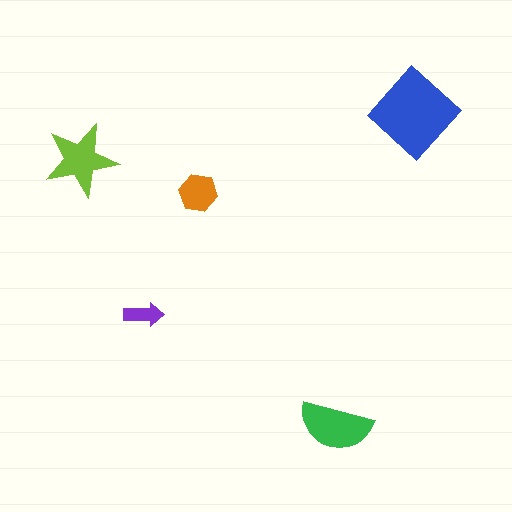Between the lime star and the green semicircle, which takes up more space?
The green semicircle.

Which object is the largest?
The blue diamond.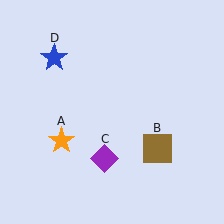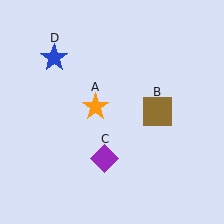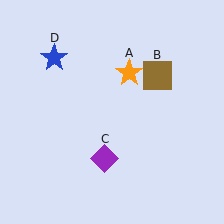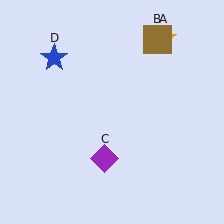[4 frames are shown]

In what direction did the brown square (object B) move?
The brown square (object B) moved up.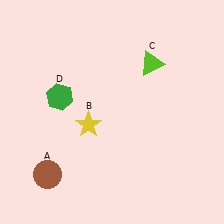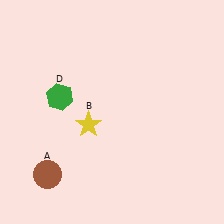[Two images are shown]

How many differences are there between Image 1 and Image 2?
There is 1 difference between the two images.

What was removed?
The lime triangle (C) was removed in Image 2.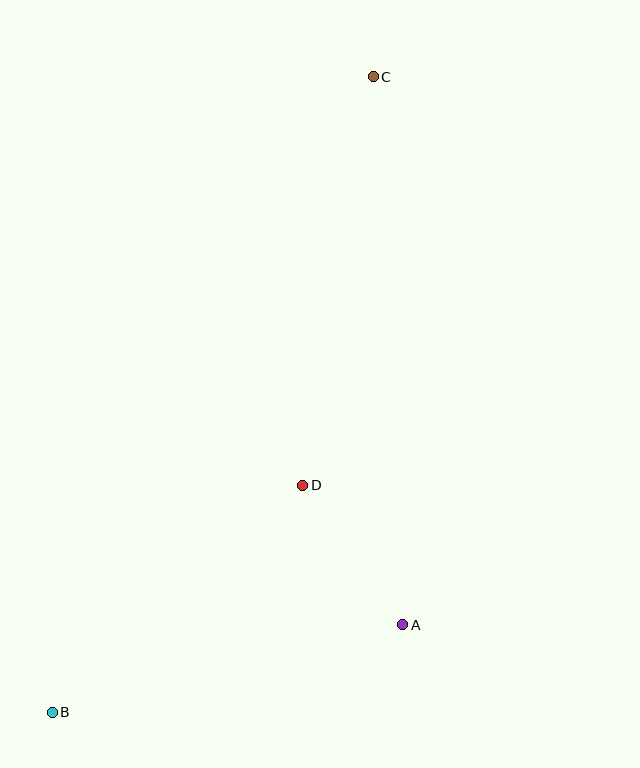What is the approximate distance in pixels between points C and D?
The distance between C and D is approximately 414 pixels.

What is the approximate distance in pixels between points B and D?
The distance between B and D is approximately 338 pixels.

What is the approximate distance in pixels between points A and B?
The distance between A and B is approximately 361 pixels.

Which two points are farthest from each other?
Points B and C are farthest from each other.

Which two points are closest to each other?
Points A and D are closest to each other.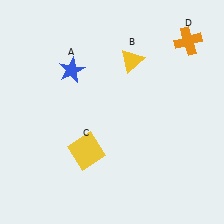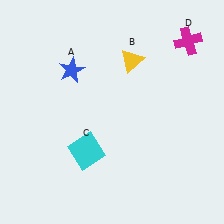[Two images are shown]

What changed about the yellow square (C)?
In Image 1, C is yellow. In Image 2, it changed to cyan.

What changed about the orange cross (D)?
In Image 1, D is orange. In Image 2, it changed to magenta.